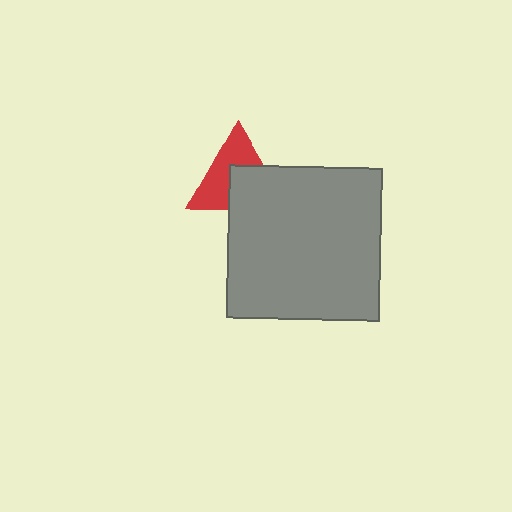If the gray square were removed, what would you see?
You would see the complete red triangle.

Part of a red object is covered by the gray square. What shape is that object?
It is a triangle.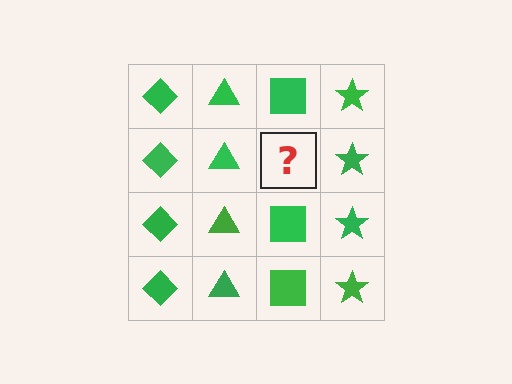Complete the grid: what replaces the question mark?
The question mark should be replaced with a green square.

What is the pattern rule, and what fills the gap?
The rule is that each column has a consistent shape. The gap should be filled with a green square.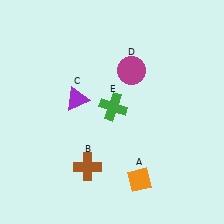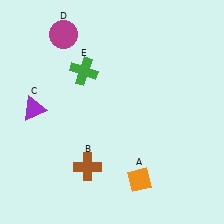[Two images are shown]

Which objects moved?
The objects that moved are: the purple triangle (C), the magenta circle (D), the green cross (E).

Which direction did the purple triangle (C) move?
The purple triangle (C) moved left.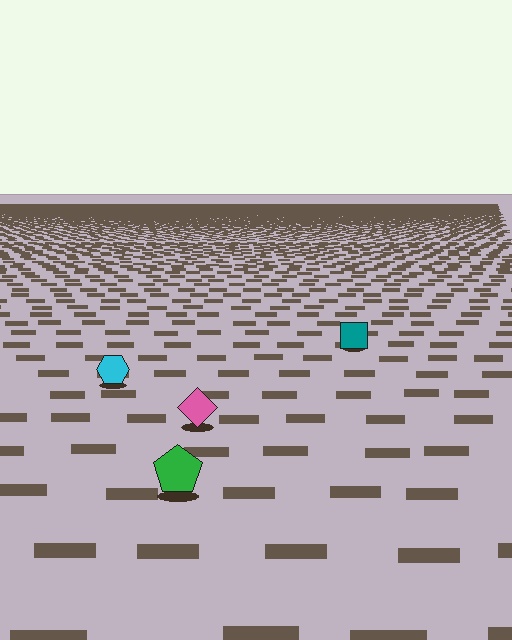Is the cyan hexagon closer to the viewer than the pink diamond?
No. The pink diamond is closer — you can tell from the texture gradient: the ground texture is coarser near it.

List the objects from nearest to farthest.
From nearest to farthest: the green pentagon, the pink diamond, the cyan hexagon, the teal square.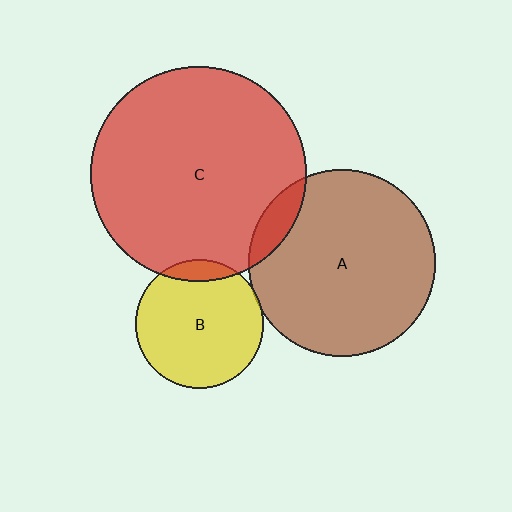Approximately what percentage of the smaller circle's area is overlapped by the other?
Approximately 5%.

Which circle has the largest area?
Circle C (red).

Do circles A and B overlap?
Yes.